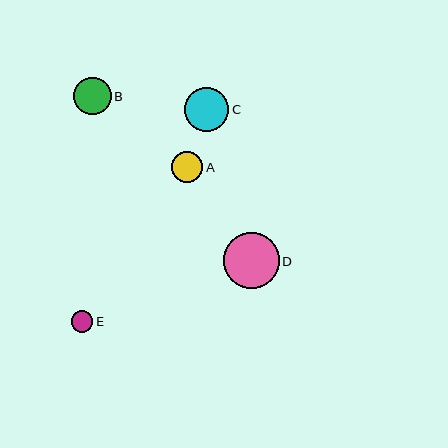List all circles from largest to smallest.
From largest to smallest: D, C, B, A, E.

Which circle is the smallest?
Circle E is the smallest with a size of approximately 21 pixels.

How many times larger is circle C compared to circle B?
Circle C is approximately 1.2 times the size of circle B.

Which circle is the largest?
Circle D is the largest with a size of approximately 56 pixels.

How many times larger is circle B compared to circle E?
Circle B is approximately 1.8 times the size of circle E.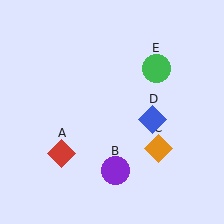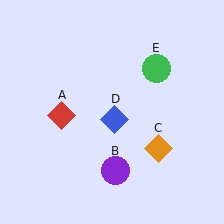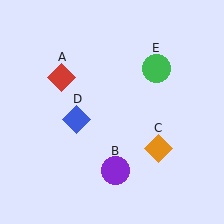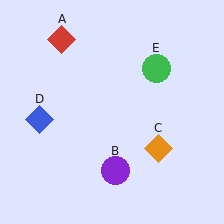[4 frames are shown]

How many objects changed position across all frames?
2 objects changed position: red diamond (object A), blue diamond (object D).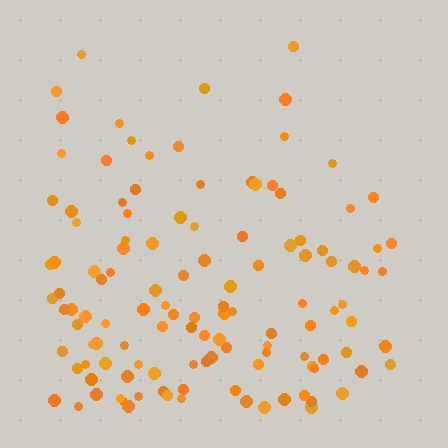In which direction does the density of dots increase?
From top to bottom, with the bottom side densest.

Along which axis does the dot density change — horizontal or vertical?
Vertical.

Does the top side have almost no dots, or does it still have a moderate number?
Still a moderate number, just noticeably fewer than the bottom.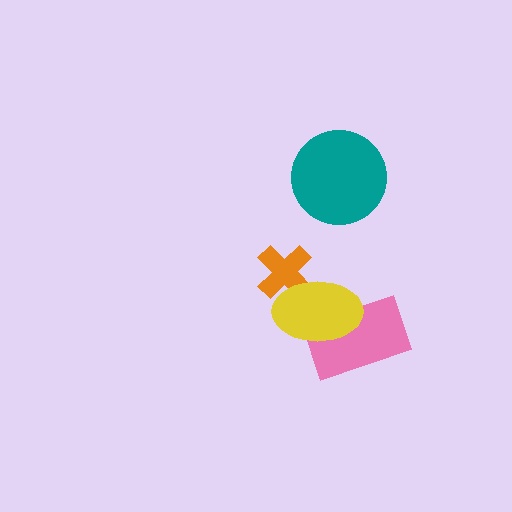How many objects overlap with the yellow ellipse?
2 objects overlap with the yellow ellipse.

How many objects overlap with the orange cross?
1 object overlaps with the orange cross.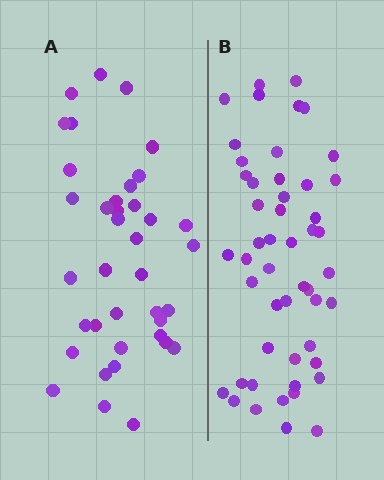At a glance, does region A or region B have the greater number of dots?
Region B (the right region) has more dots.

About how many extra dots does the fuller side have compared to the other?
Region B has roughly 12 or so more dots than region A.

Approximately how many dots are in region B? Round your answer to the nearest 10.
About 50 dots.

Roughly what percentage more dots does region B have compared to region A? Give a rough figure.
About 30% more.